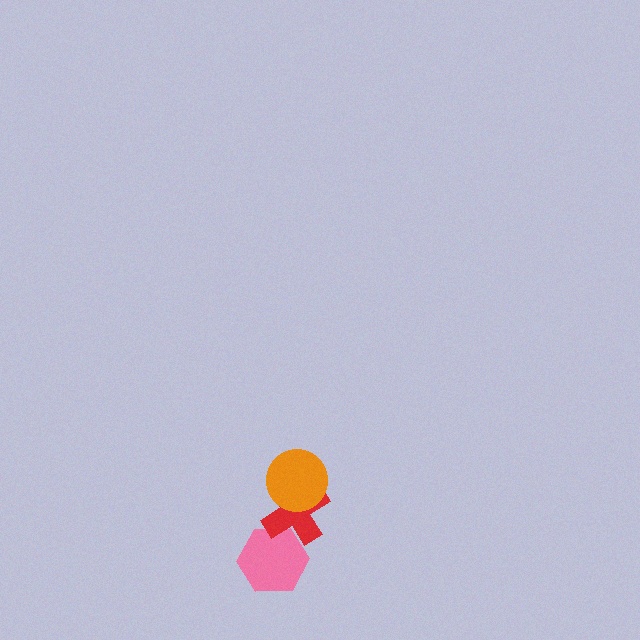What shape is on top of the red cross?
The orange circle is on top of the red cross.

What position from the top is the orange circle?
The orange circle is 1st from the top.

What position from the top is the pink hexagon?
The pink hexagon is 3rd from the top.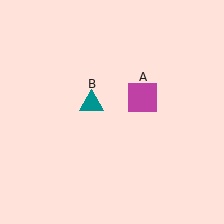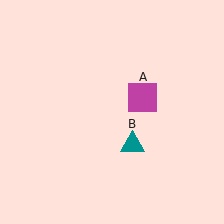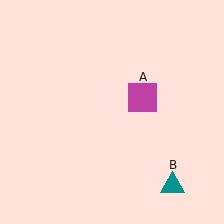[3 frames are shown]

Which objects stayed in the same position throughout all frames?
Magenta square (object A) remained stationary.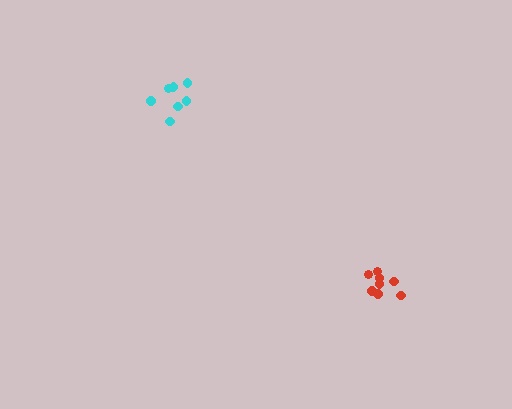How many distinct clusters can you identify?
There are 2 distinct clusters.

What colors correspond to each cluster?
The clusters are colored: cyan, red.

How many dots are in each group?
Group 1: 7 dots, Group 2: 8 dots (15 total).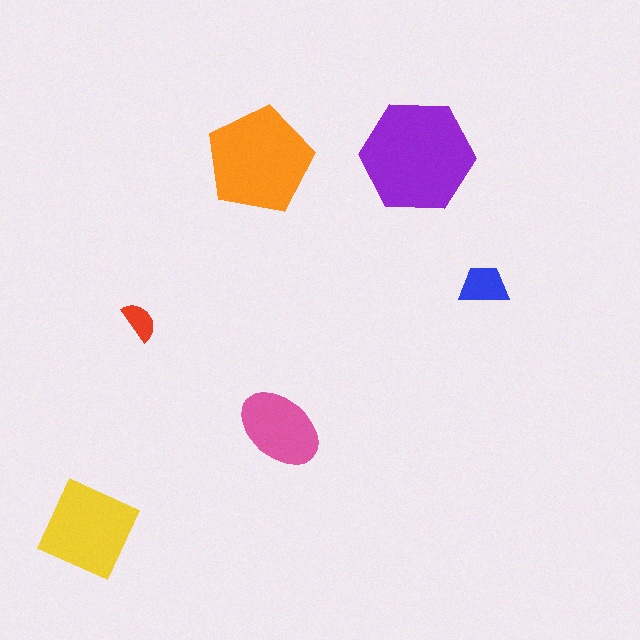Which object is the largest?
The purple hexagon.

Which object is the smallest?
The red semicircle.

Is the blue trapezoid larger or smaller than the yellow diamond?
Smaller.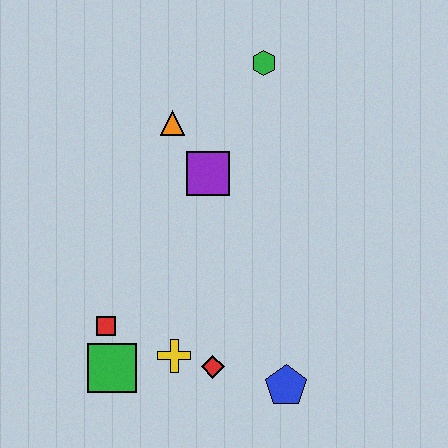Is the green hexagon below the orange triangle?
No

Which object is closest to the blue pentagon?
The red diamond is closest to the blue pentagon.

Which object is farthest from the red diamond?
The green hexagon is farthest from the red diamond.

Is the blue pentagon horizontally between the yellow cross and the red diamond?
No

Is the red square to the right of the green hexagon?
No